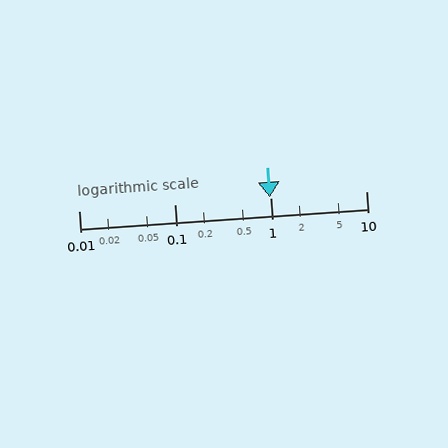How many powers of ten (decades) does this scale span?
The scale spans 3 decades, from 0.01 to 10.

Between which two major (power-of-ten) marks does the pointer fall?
The pointer is between 0.1 and 1.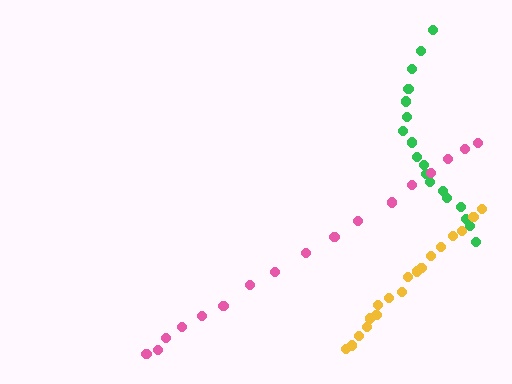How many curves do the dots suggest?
There are 3 distinct paths.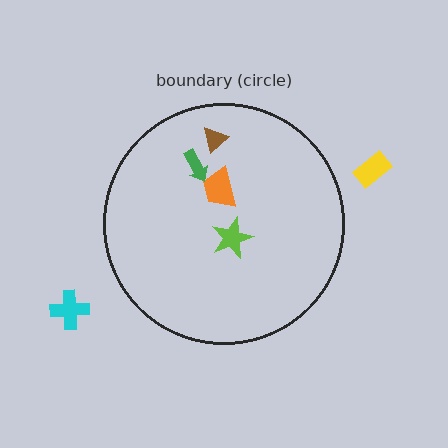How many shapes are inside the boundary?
4 inside, 2 outside.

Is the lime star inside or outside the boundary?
Inside.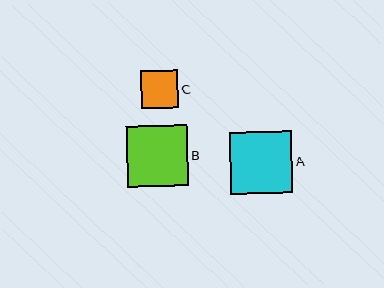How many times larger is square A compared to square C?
Square A is approximately 1.7 times the size of square C.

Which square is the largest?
Square A is the largest with a size of approximately 62 pixels.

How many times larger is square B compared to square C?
Square B is approximately 1.6 times the size of square C.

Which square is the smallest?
Square C is the smallest with a size of approximately 37 pixels.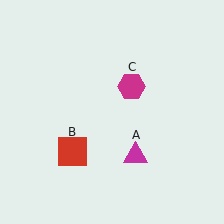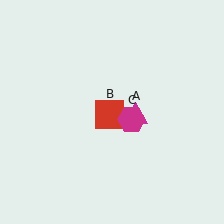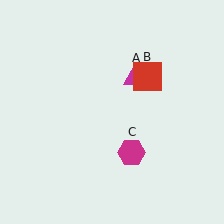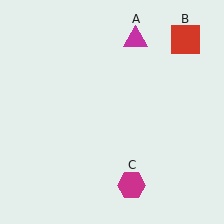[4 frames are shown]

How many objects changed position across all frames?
3 objects changed position: magenta triangle (object A), red square (object B), magenta hexagon (object C).